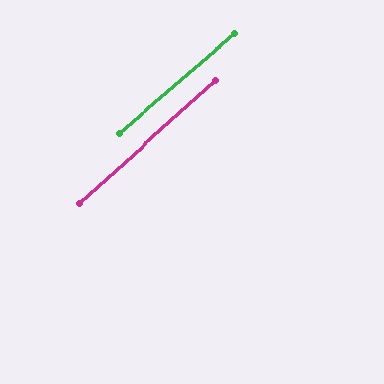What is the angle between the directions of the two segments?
Approximately 1 degree.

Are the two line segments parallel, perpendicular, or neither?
Parallel — their directions differ by only 1.0°.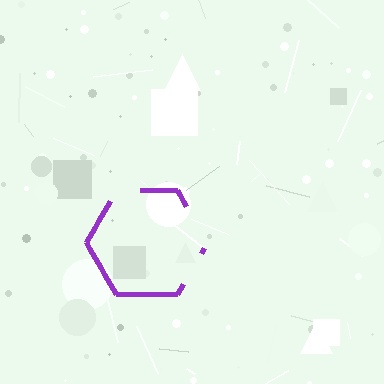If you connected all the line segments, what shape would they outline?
They would outline a hexagon.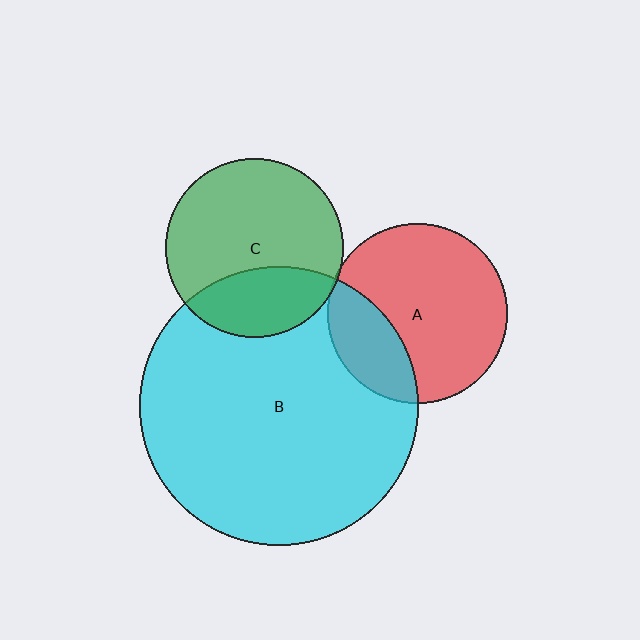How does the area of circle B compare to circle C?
Approximately 2.4 times.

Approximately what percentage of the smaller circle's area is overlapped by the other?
Approximately 30%.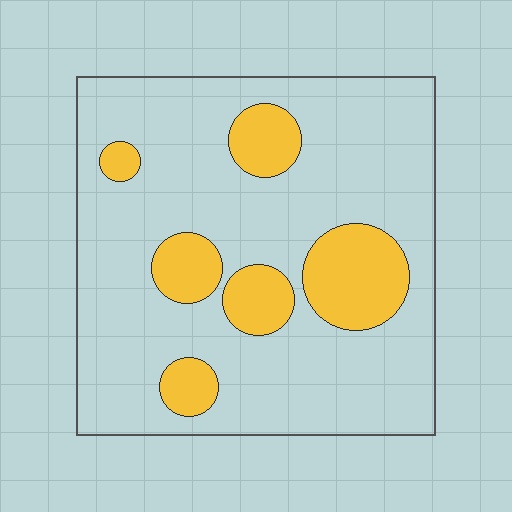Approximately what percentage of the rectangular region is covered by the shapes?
Approximately 20%.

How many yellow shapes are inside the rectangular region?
6.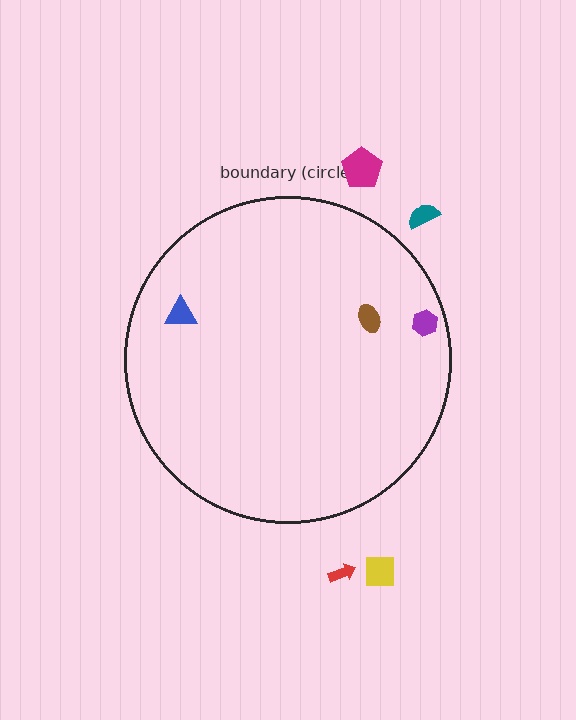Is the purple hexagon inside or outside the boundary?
Inside.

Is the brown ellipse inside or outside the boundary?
Inside.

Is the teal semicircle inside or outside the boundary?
Outside.